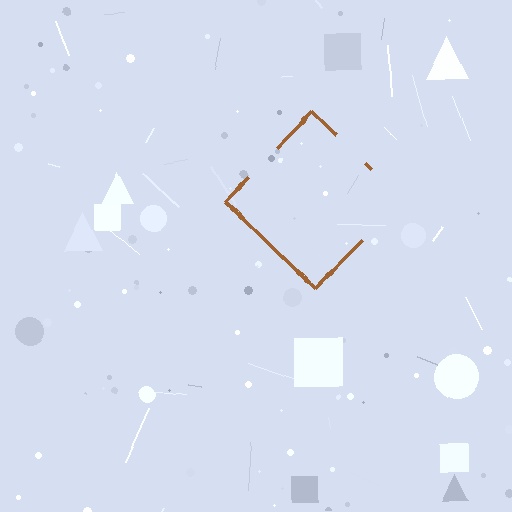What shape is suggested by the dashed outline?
The dashed outline suggests a diamond.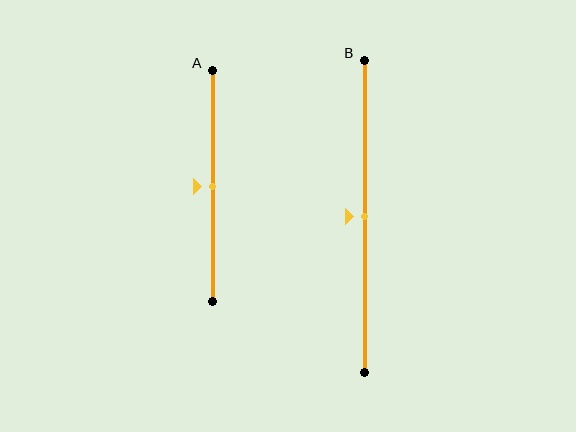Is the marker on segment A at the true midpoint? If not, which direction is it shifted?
Yes, the marker on segment A is at the true midpoint.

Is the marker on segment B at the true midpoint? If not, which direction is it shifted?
Yes, the marker on segment B is at the true midpoint.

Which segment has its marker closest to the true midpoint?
Segment A has its marker closest to the true midpoint.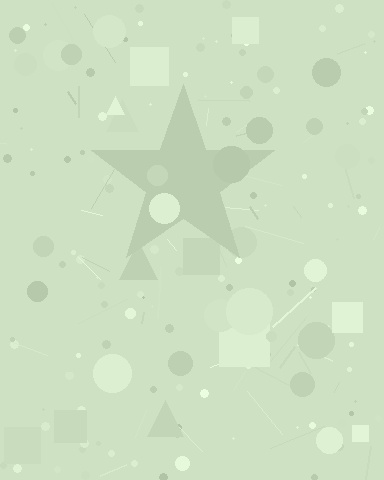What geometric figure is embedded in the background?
A star is embedded in the background.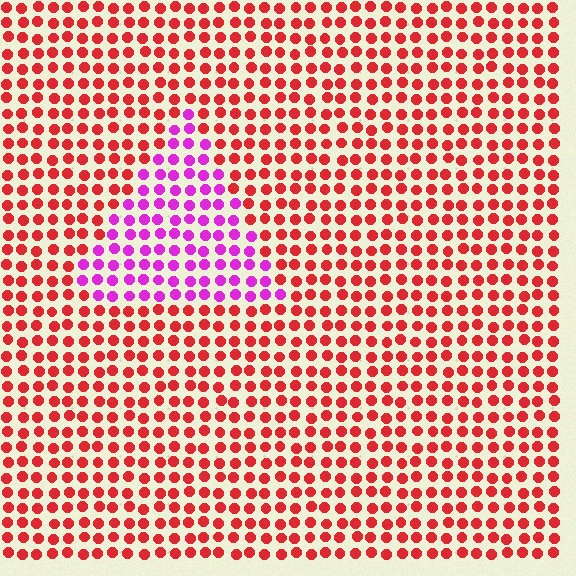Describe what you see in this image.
The image is filled with small red elements in a uniform arrangement. A triangle-shaped region is visible where the elements are tinted to a slightly different hue, forming a subtle color boundary.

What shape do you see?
I see a triangle.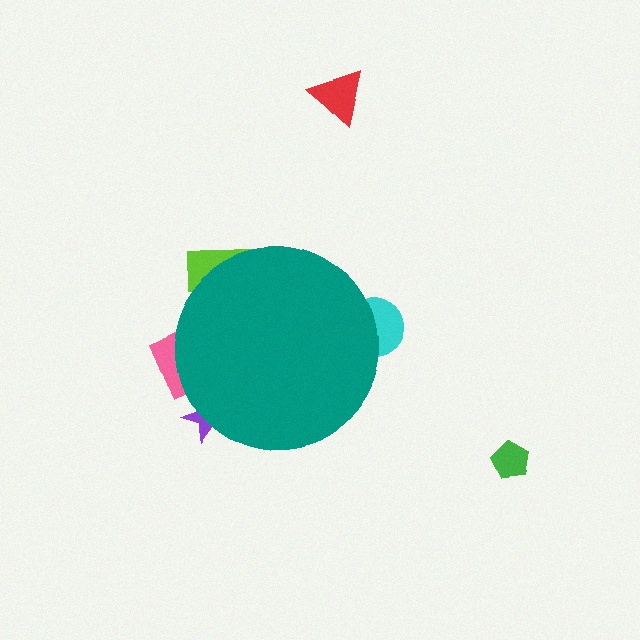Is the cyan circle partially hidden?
Yes, the cyan circle is partially hidden behind the teal circle.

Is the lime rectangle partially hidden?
Yes, the lime rectangle is partially hidden behind the teal circle.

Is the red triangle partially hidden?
No, the red triangle is fully visible.